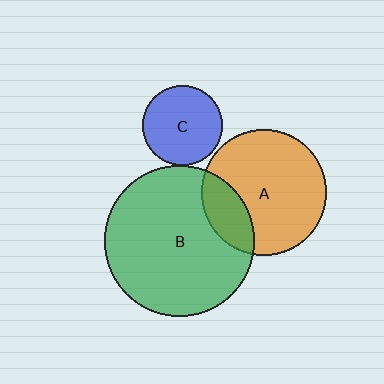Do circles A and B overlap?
Yes.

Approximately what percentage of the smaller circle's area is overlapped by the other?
Approximately 20%.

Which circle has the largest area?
Circle B (green).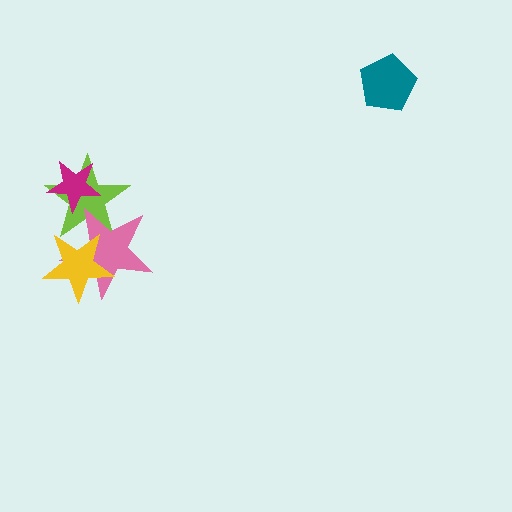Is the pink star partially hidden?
Yes, it is partially covered by another shape.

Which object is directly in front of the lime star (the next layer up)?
The magenta star is directly in front of the lime star.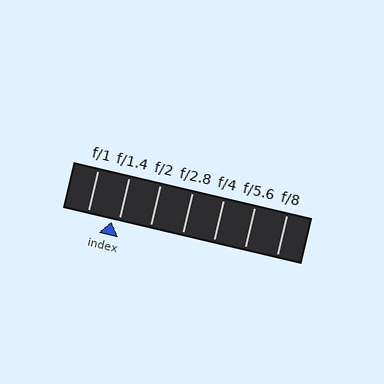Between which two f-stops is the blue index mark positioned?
The index mark is between f/1 and f/1.4.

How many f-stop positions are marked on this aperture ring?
There are 7 f-stop positions marked.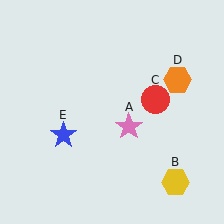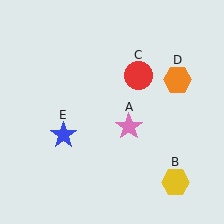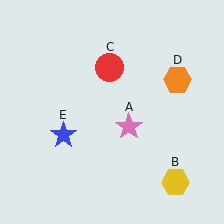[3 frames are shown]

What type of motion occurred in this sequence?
The red circle (object C) rotated counterclockwise around the center of the scene.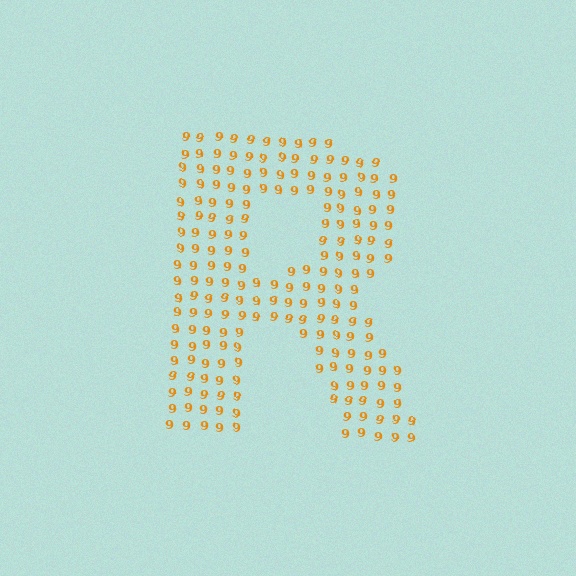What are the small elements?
The small elements are digit 9's.